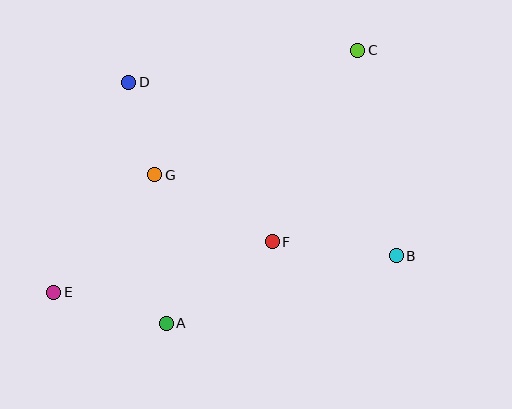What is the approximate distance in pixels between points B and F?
The distance between B and F is approximately 125 pixels.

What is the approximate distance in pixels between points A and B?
The distance between A and B is approximately 240 pixels.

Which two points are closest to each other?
Points D and G are closest to each other.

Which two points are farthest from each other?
Points C and E are farthest from each other.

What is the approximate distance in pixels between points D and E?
The distance between D and E is approximately 223 pixels.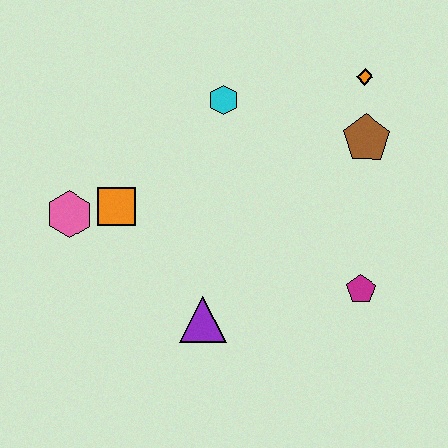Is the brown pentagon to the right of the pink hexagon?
Yes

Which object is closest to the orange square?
The pink hexagon is closest to the orange square.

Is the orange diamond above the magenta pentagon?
Yes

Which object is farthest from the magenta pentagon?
The pink hexagon is farthest from the magenta pentagon.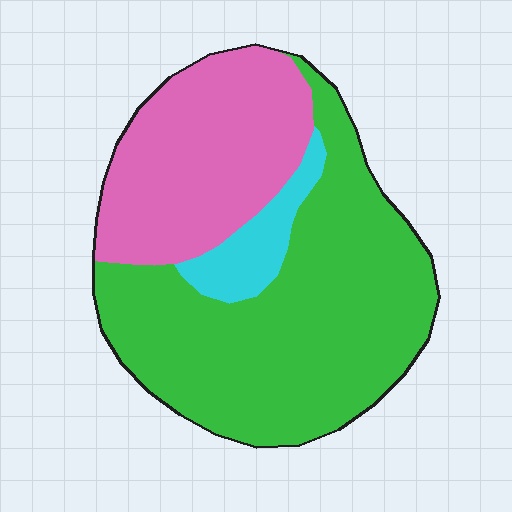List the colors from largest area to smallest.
From largest to smallest: green, pink, cyan.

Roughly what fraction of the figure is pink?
Pink covers 33% of the figure.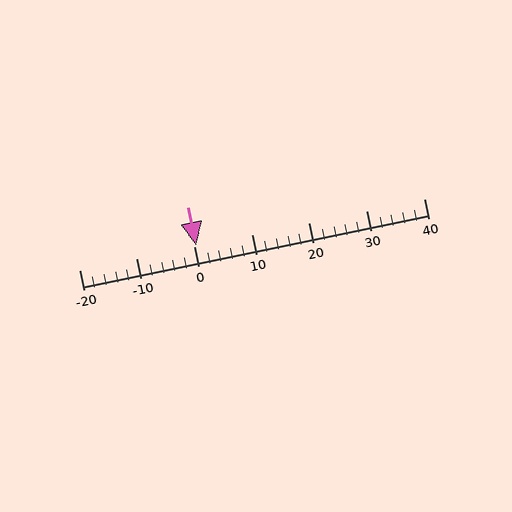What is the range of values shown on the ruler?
The ruler shows values from -20 to 40.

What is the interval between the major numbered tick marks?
The major tick marks are spaced 10 units apart.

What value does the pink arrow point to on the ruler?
The pink arrow points to approximately 0.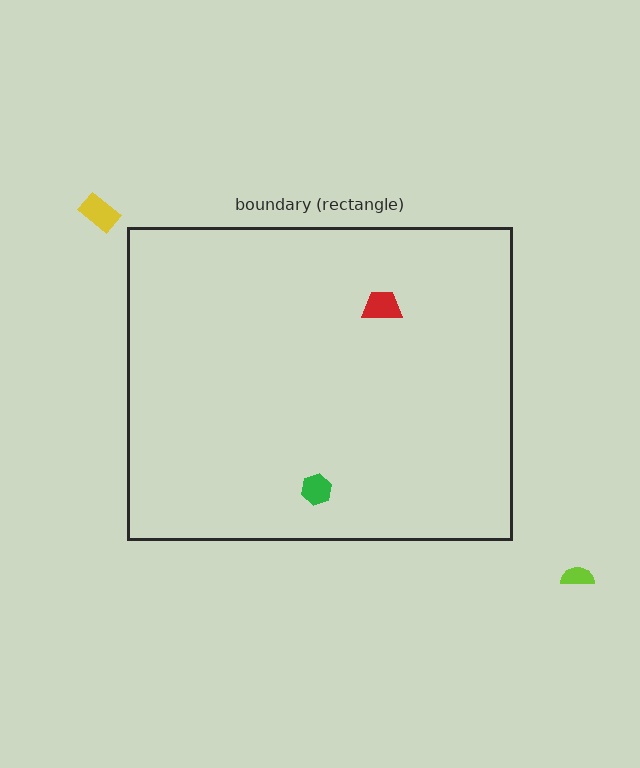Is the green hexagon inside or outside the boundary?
Inside.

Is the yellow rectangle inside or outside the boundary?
Outside.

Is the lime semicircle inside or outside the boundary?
Outside.